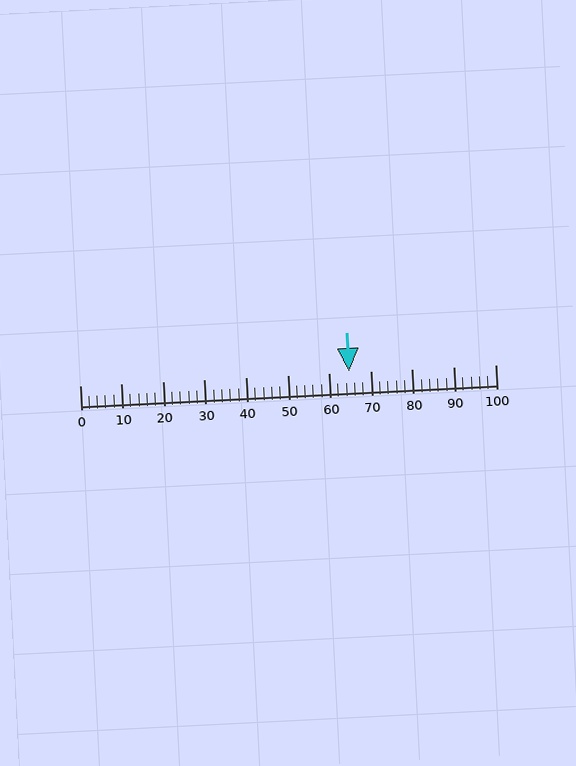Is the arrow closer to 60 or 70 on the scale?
The arrow is closer to 60.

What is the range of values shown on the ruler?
The ruler shows values from 0 to 100.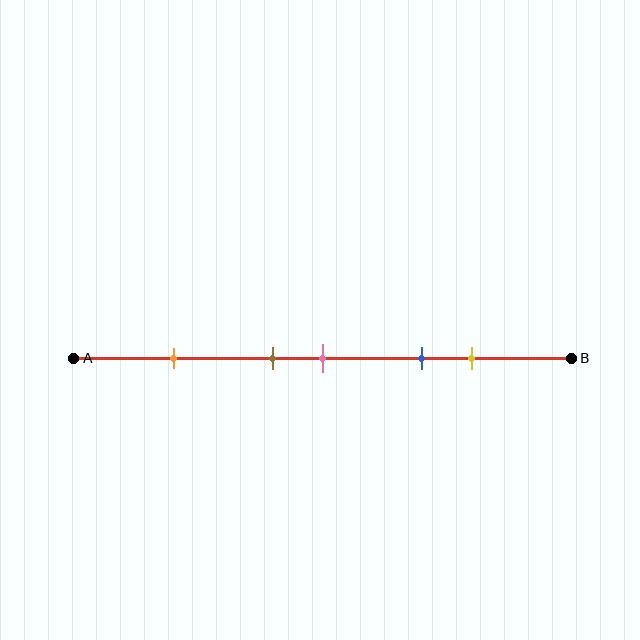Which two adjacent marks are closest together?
The brown and pink marks are the closest adjacent pair.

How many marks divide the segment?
There are 5 marks dividing the segment.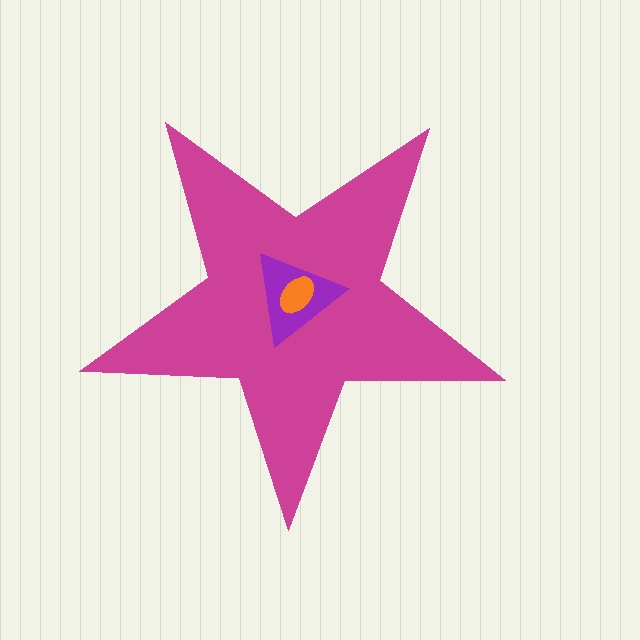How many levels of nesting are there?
3.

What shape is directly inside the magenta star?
The purple triangle.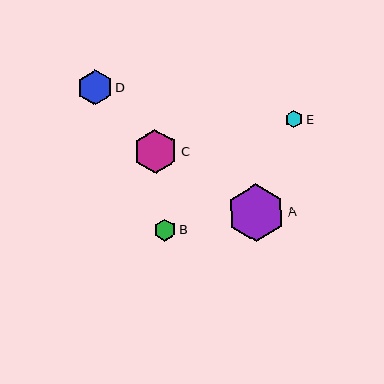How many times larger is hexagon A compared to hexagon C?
Hexagon A is approximately 1.3 times the size of hexagon C.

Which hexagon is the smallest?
Hexagon E is the smallest with a size of approximately 18 pixels.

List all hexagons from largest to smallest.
From largest to smallest: A, C, D, B, E.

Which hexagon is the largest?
Hexagon A is the largest with a size of approximately 58 pixels.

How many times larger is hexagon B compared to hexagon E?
Hexagon B is approximately 1.3 times the size of hexagon E.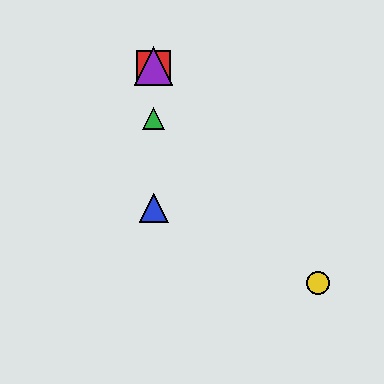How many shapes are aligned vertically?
4 shapes (the red square, the blue triangle, the green triangle, the purple triangle) are aligned vertically.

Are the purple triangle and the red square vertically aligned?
Yes, both are at x≈154.